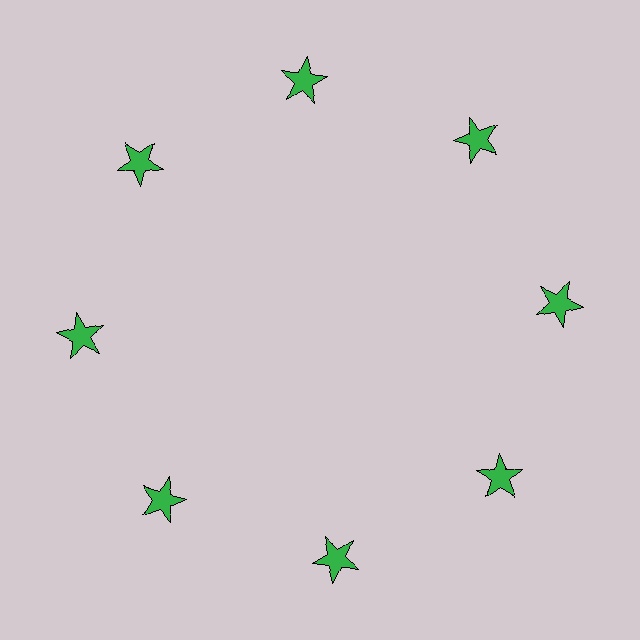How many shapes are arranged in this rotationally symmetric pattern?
There are 8 shapes, arranged in 8 groups of 1.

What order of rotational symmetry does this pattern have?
This pattern has 8-fold rotational symmetry.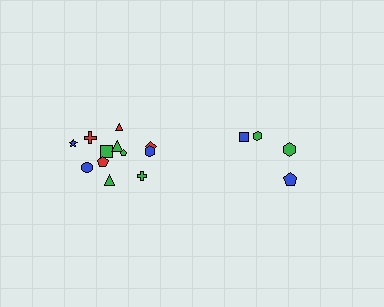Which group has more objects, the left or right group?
The left group.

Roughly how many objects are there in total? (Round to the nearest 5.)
Roughly 15 objects in total.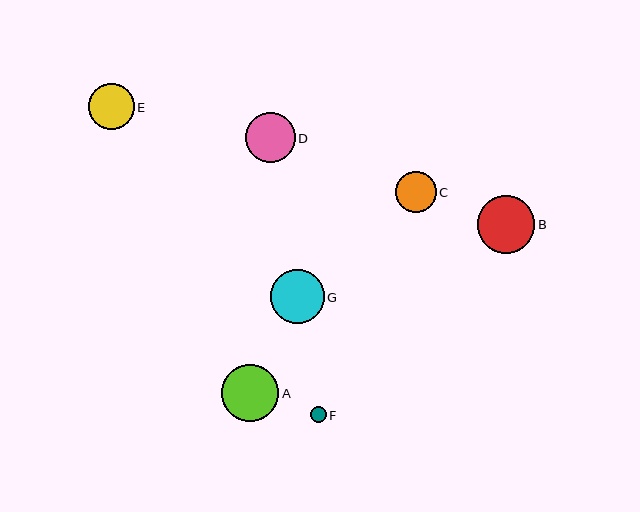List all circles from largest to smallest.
From largest to smallest: B, A, G, D, E, C, F.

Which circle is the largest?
Circle B is the largest with a size of approximately 58 pixels.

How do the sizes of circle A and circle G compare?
Circle A and circle G are approximately the same size.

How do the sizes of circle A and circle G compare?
Circle A and circle G are approximately the same size.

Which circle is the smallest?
Circle F is the smallest with a size of approximately 16 pixels.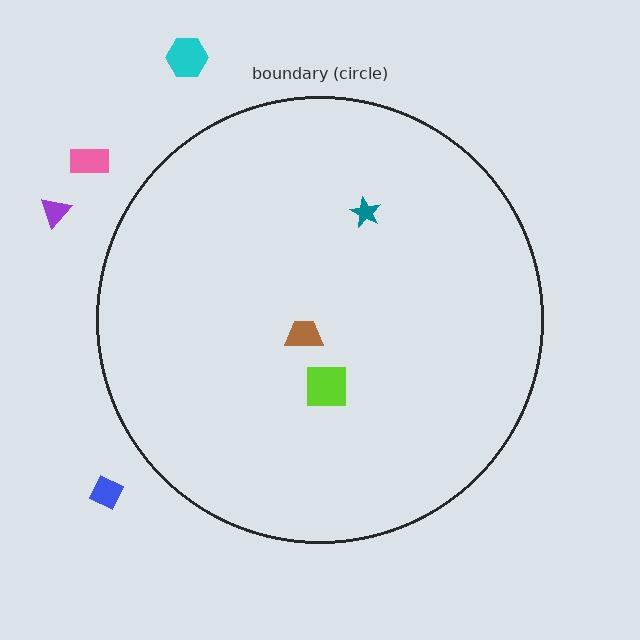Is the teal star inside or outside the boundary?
Inside.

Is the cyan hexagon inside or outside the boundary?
Outside.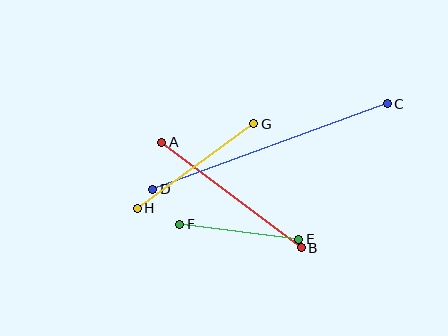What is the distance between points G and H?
The distance is approximately 143 pixels.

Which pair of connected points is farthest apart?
Points C and D are farthest apart.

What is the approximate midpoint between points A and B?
The midpoint is at approximately (231, 195) pixels.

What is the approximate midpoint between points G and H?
The midpoint is at approximately (196, 166) pixels.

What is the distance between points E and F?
The distance is approximately 120 pixels.